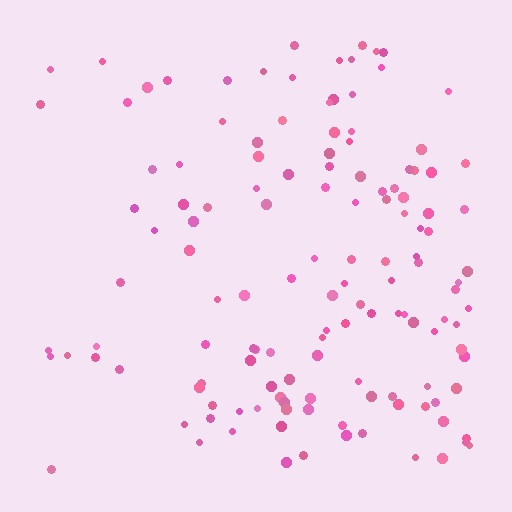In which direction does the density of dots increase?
From left to right, with the right side densest.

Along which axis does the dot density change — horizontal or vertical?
Horizontal.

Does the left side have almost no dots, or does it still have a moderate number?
Still a moderate number, just noticeably fewer than the right.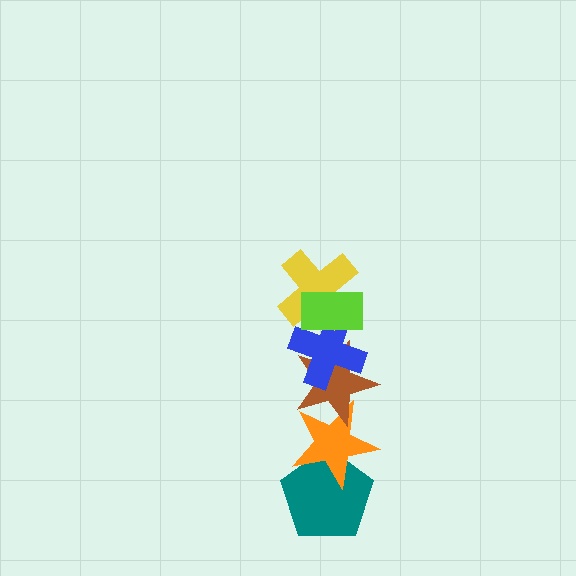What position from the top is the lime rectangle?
The lime rectangle is 1st from the top.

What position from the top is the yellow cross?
The yellow cross is 2nd from the top.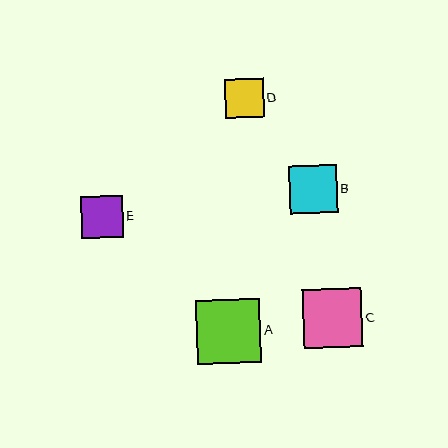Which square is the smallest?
Square D is the smallest with a size of approximately 39 pixels.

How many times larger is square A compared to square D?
Square A is approximately 1.6 times the size of square D.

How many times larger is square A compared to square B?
Square A is approximately 1.3 times the size of square B.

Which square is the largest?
Square A is the largest with a size of approximately 65 pixels.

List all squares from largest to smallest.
From largest to smallest: A, C, B, E, D.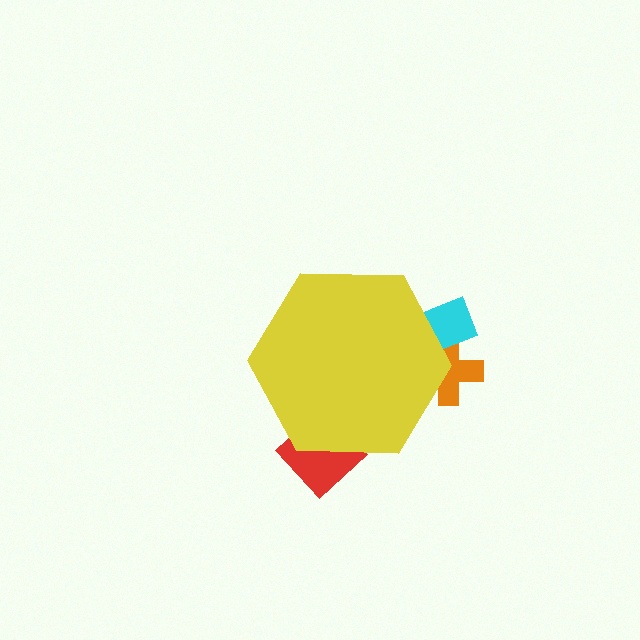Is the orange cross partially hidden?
Yes, the orange cross is partially hidden behind the yellow hexagon.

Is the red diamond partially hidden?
Yes, the red diamond is partially hidden behind the yellow hexagon.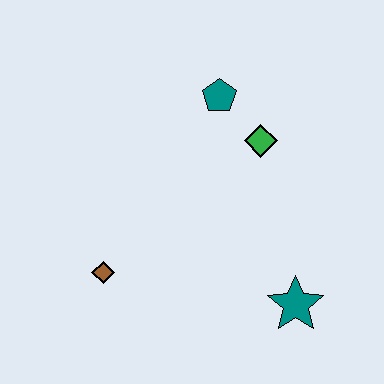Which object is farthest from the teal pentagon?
The teal star is farthest from the teal pentagon.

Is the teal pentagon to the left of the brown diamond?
No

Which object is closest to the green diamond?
The teal pentagon is closest to the green diamond.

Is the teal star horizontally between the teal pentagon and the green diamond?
No